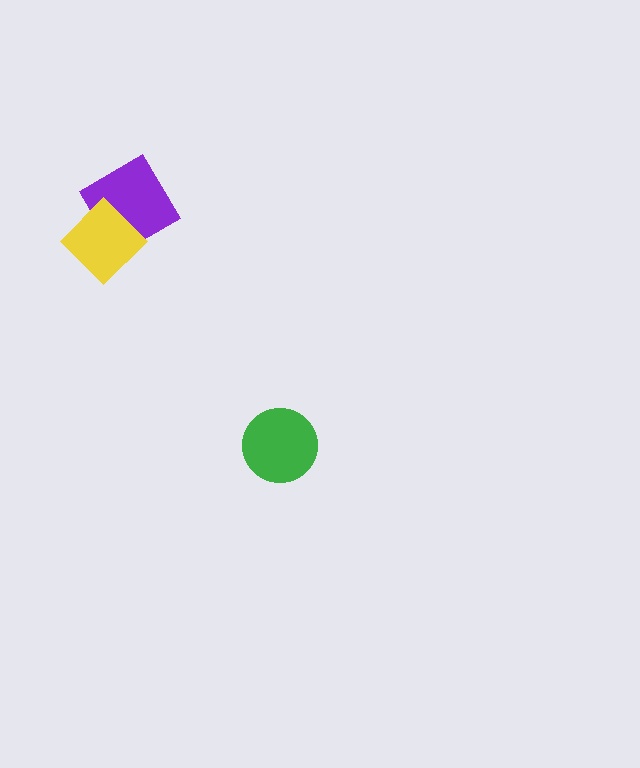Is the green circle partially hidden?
No, no other shape covers it.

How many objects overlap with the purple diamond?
1 object overlaps with the purple diamond.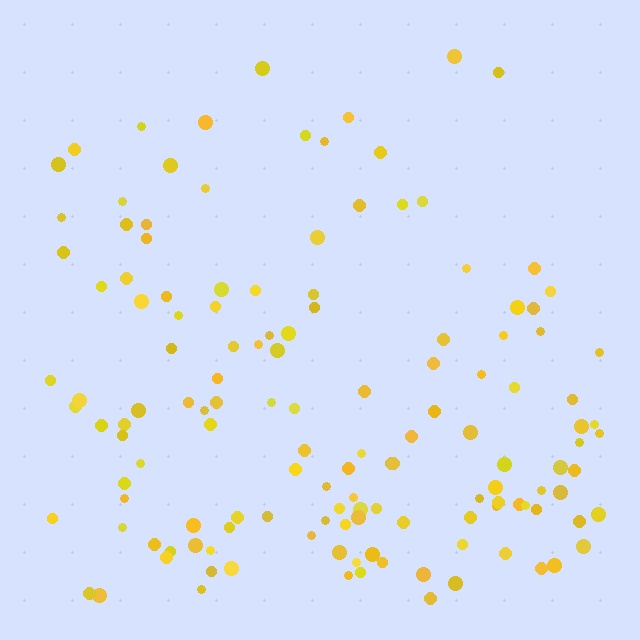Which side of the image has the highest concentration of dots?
The bottom.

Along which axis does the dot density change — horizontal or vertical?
Vertical.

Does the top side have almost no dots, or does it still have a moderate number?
Still a moderate number, just noticeably fewer than the bottom.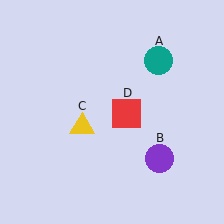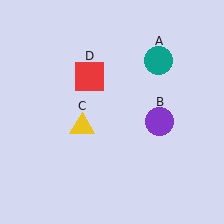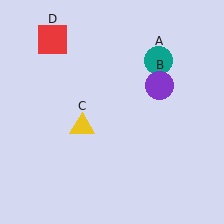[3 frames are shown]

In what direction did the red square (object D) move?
The red square (object D) moved up and to the left.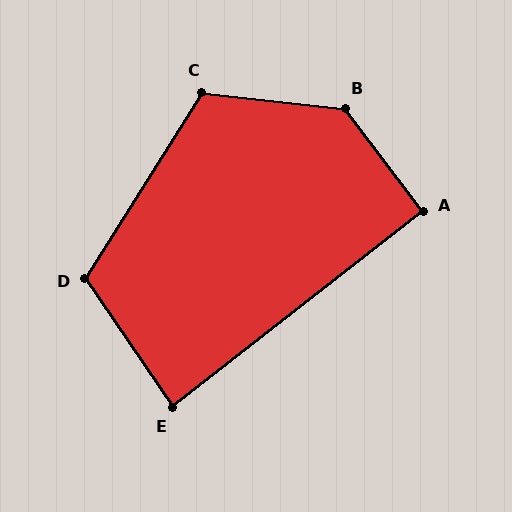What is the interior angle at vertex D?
Approximately 114 degrees (obtuse).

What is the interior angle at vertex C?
Approximately 116 degrees (obtuse).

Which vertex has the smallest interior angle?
E, at approximately 86 degrees.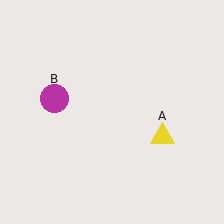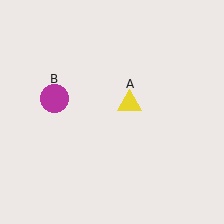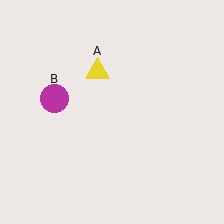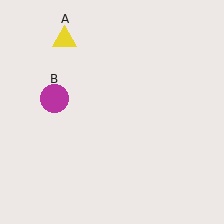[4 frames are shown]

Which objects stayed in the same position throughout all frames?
Magenta circle (object B) remained stationary.